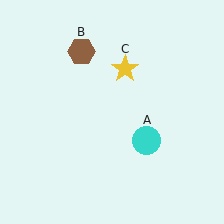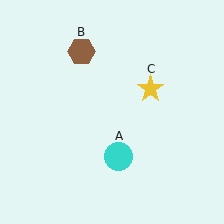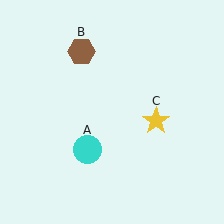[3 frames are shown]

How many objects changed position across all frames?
2 objects changed position: cyan circle (object A), yellow star (object C).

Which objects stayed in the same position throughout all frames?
Brown hexagon (object B) remained stationary.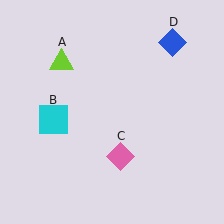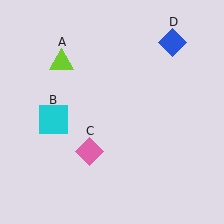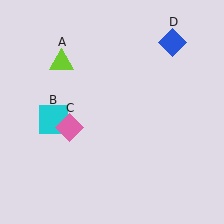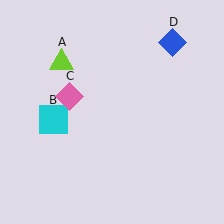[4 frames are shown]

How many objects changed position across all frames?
1 object changed position: pink diamond (object C).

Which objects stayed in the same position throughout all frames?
Lime triangle (object A) and cyan square (object B) and blue diamond (object D) remained stationary.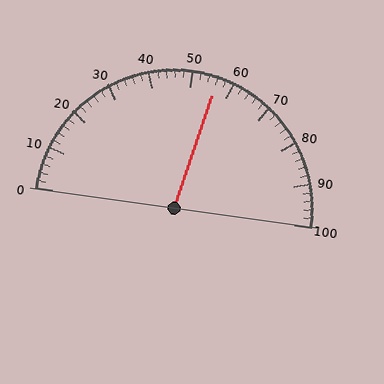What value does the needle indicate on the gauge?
The needle indicates approximately 56.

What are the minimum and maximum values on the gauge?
The gauge ranges from 0 to 100.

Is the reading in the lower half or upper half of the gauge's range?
The reading is in the upper half of the range (0 to 100).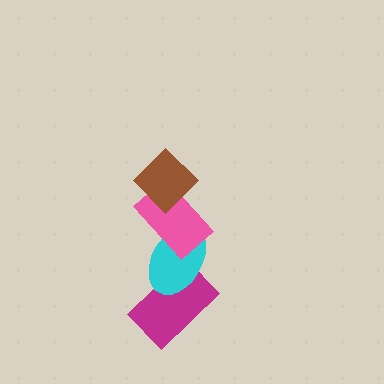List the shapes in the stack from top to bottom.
From top to bottom: the brown diamond, the pink rectangle, the cyan ellipse, the magenta rectangle.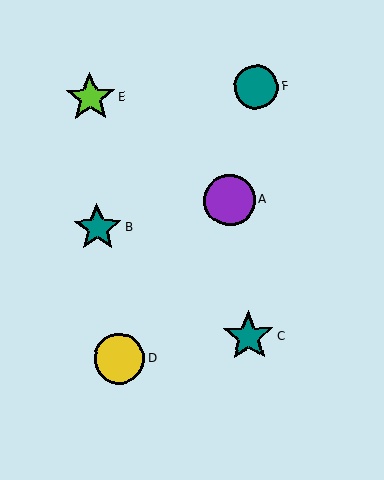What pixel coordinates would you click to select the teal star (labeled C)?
Click at (248, 336) to select the teal star C.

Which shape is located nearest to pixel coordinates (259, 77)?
The teal circle (labeled F) at (256, 87) is nearest to that location.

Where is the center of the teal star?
The center of the teal star is at (248, 336).